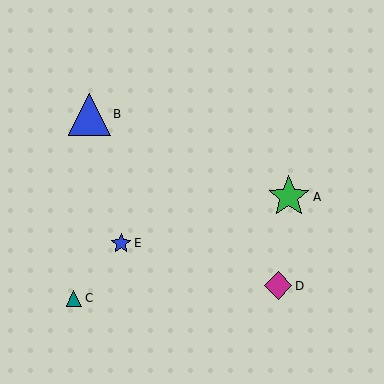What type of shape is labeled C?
Shape C is a teal triangle.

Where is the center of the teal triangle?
The center of the teal triangle is at (74, 298).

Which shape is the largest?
The blue triangle (labeled B) is the largest.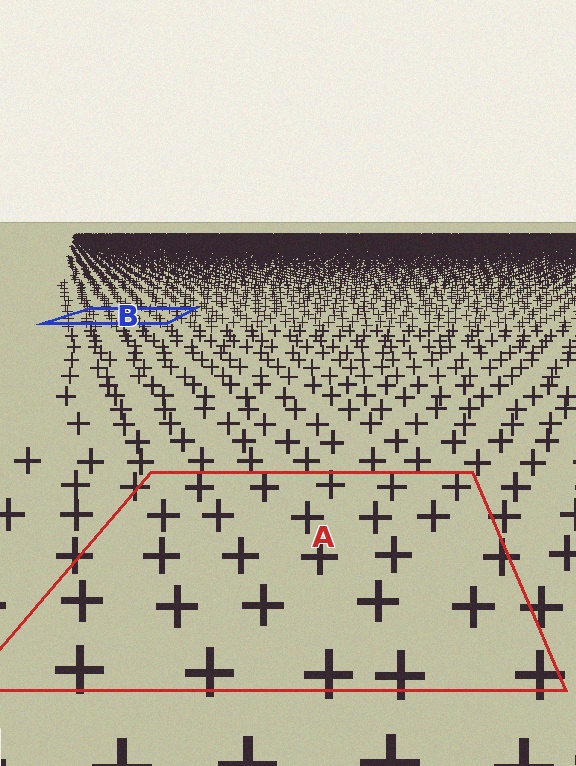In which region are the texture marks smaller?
The texture marks are smaller in region B, because it is farther away.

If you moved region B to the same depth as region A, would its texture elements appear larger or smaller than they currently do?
They would appear larger. At a closer depth, the same texture elements are projected at a bigger on-screen size.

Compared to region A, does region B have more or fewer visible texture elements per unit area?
Region B has more texture elements per unit area — they are packed more densely because it is farther away.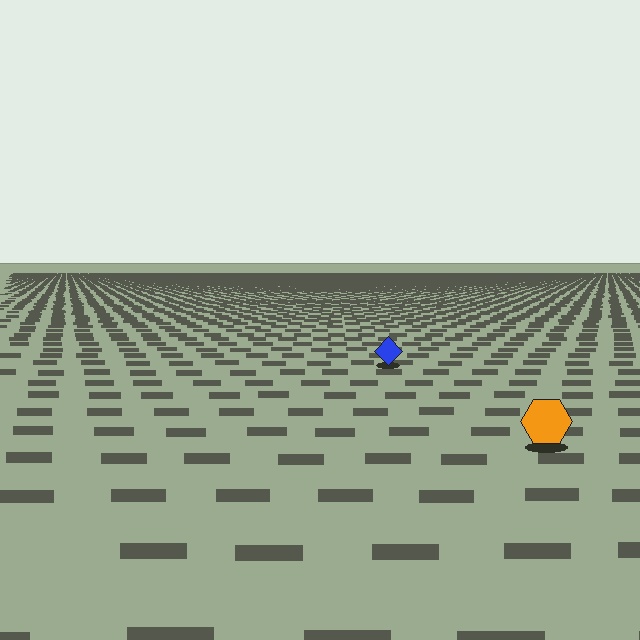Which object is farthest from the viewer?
The blue diamond is farthest from the viewer. It appears smaller and the ground texture around it is denser.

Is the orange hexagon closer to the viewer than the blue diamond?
Yes. The orange hexagon is closer — you can tell from the texture gradient: the ground texture is coarser near it.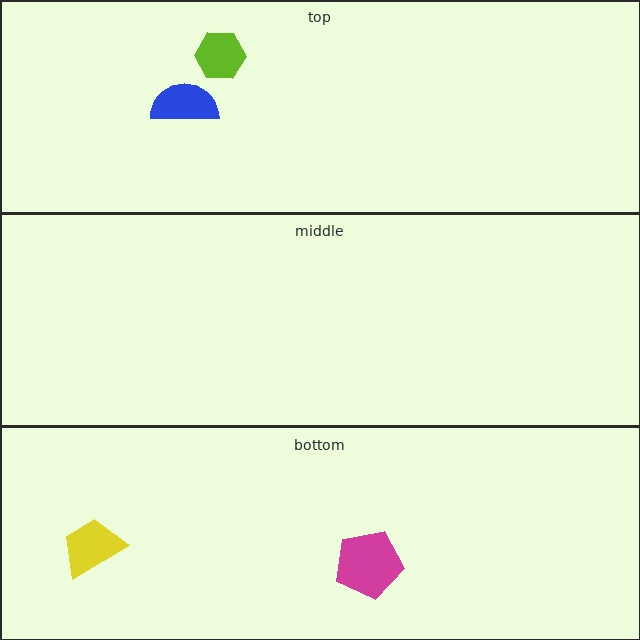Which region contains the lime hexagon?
The top region.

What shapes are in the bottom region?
The magenta pentagon, the yellow trapezoid.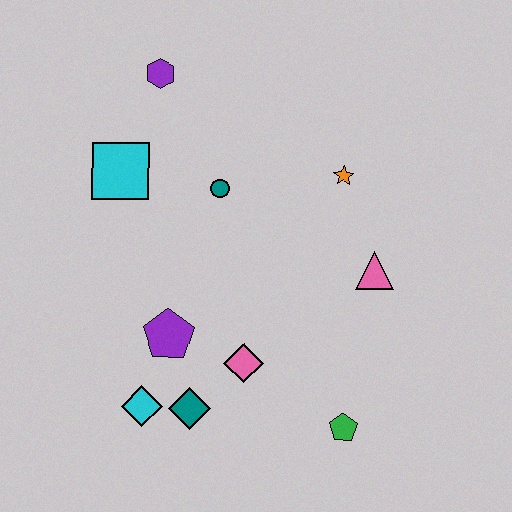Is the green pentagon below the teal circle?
Yes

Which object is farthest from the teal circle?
The green pentagon is farthest from the teal circle.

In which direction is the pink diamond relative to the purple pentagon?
The pink diamond is to the right of the purple pentagon.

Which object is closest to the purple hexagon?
The cyan square is closest to the purple hexagon.